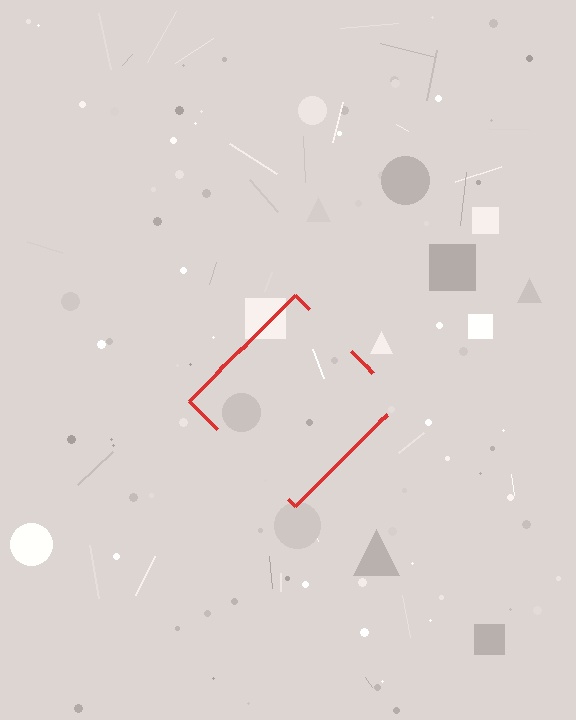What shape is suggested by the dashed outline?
The dashed outline suggests a diamond.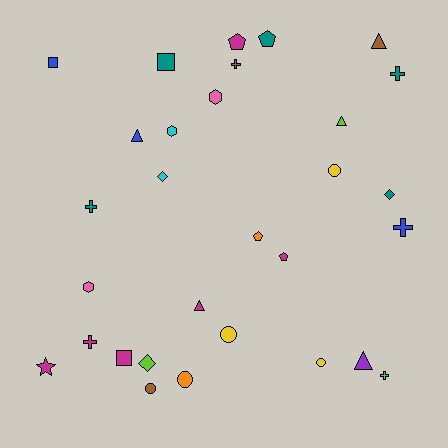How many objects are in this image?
There are 30 objects.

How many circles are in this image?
There are 5 circles.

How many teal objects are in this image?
There are 5 teal objects.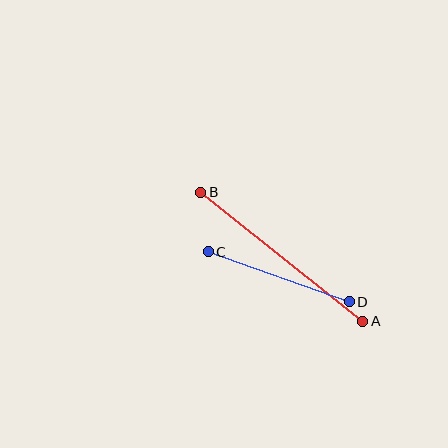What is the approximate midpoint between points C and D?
The midpoint is at approximately (279, 277) pixels.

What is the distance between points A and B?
The distance is approximately 207 pixels.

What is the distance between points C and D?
The distance is approximately 149 pixels.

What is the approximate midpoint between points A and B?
The midpoint is at approximately (282, 257) pixels.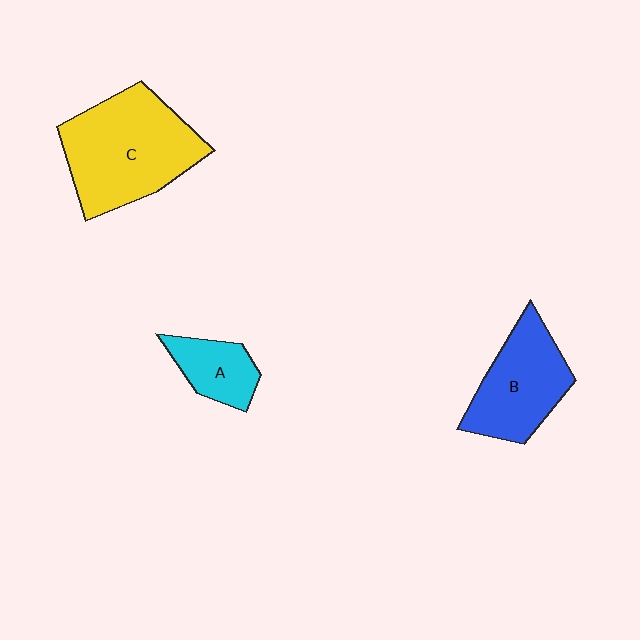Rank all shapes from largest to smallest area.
From largest to smallest: C (yellow), B (blue), A (cyan).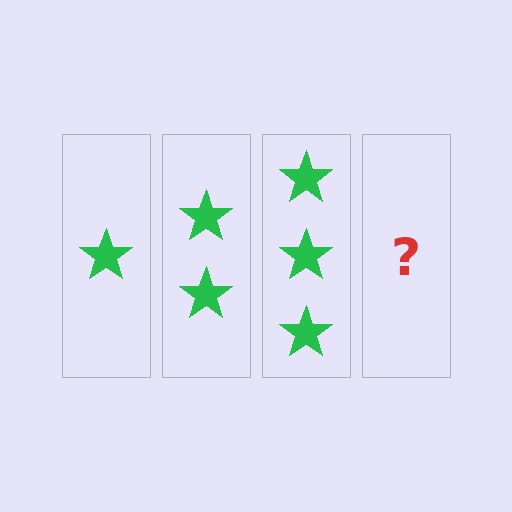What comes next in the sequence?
The next element should be 4 stars.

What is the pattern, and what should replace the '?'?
The pattern is that each step adds one more star. The '?' should be 4 stars.